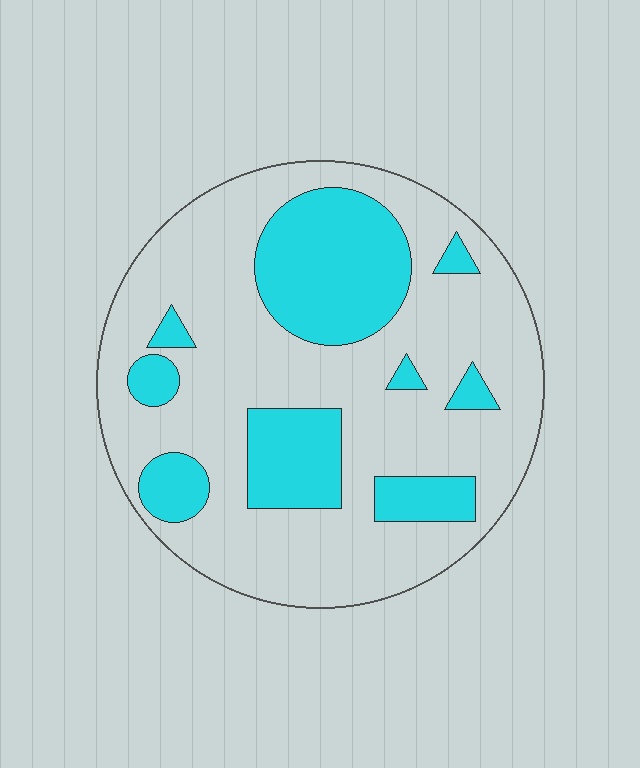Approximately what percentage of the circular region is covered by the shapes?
Approximately 30%.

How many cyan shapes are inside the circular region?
9.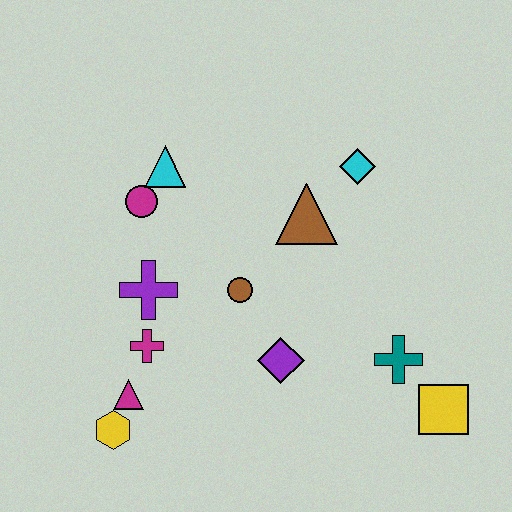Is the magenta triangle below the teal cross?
Yes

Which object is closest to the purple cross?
The magenta cross is closest to the purple cross.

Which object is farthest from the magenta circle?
The yellow square is farthest from the magenta circle.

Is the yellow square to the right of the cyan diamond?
Yes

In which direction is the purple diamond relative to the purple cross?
The purple diamond is to the right of the purple cross.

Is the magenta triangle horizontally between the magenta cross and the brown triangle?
No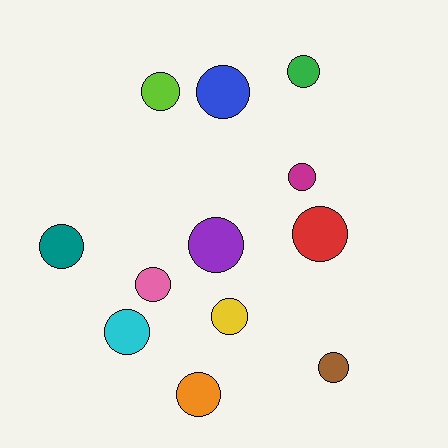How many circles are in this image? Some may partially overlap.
There are 12 circles.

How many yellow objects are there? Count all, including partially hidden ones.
There is 1 yellow object.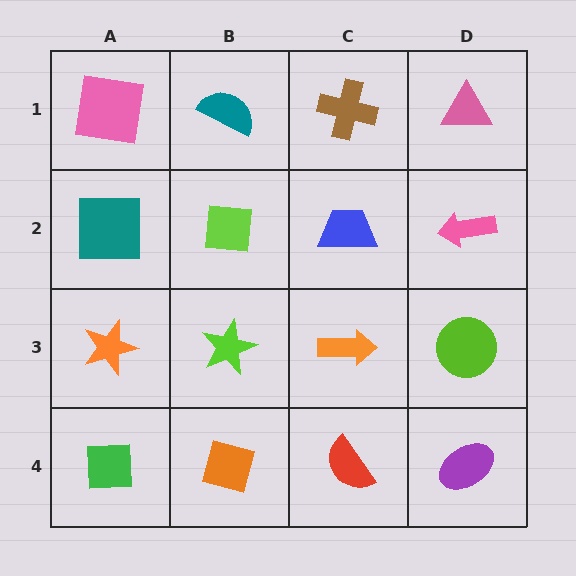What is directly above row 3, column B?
A lime square.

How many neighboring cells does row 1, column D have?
2.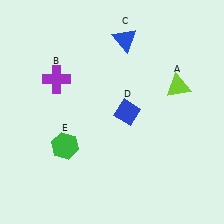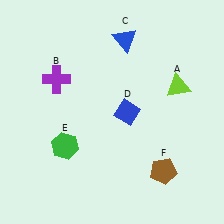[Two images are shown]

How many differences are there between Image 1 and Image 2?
There is 1 difference between the two images.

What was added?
A brown pentagon (F) was added in Image 2.